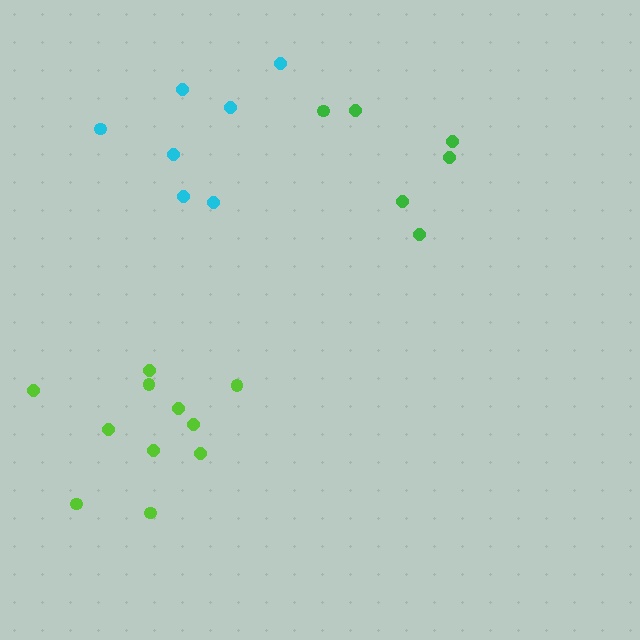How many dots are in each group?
Group 1: 6 dots, Group 2: 11 dots, Group 3: 7 dots (24 total).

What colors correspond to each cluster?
The clusters are colored: green, lime, cyan.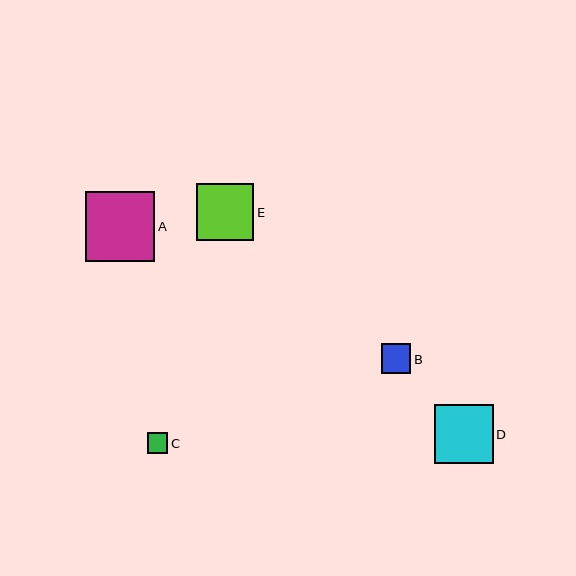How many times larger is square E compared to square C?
Square E is approximately 2.7 times the size of square C.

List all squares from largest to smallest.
From largest to smallest: A, D, E, B, C.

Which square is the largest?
Square A is the largest with a size of approximately 70 pixels.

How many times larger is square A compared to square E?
Square A is approximately 1.2 times the size of square E.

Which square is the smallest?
Square C is the smallest with a size of approximately 21 pixels.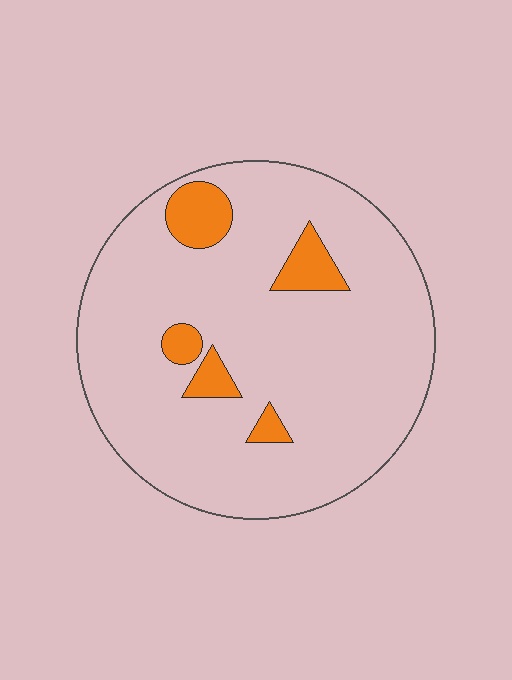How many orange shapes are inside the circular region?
5.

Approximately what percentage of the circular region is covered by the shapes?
Approximately 10%.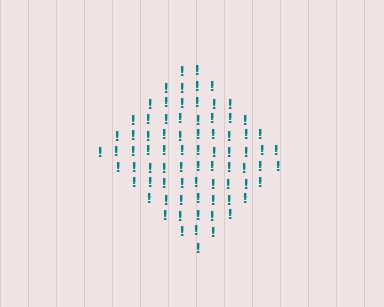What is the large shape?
The large shape is a diamond.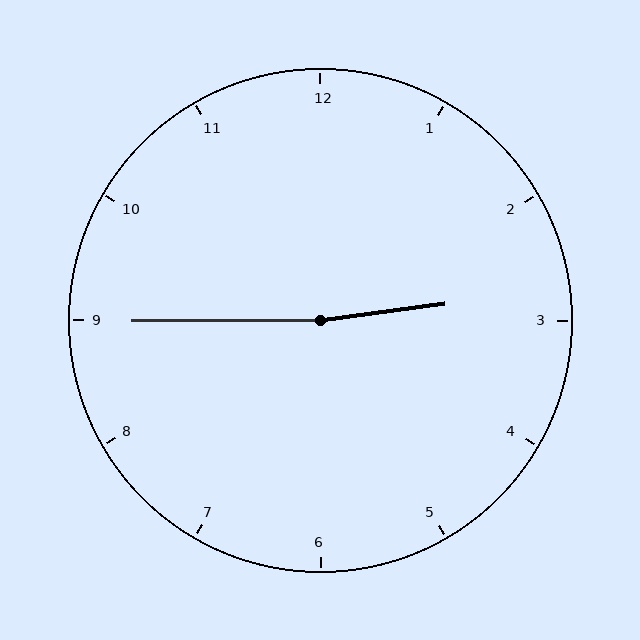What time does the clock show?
2:45.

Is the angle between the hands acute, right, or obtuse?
It is obtuse.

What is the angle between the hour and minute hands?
Approximately 172 degrees.